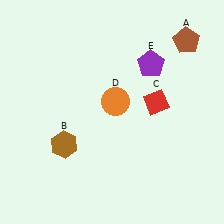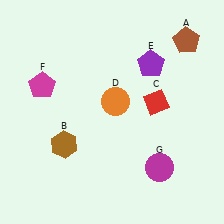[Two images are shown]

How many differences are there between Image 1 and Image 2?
There are 2 differences between the two images.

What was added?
A magenta pentagon (F), a magenta circle (G) were added in Image 2.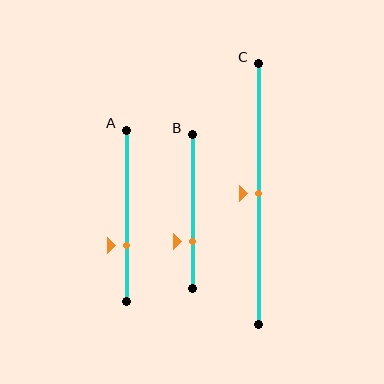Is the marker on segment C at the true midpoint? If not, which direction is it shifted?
Yes, the marker on segment C is at the true midpoint.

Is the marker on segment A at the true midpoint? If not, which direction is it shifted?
No, the marker on segment A is shifted downward by about 17% of the segment length.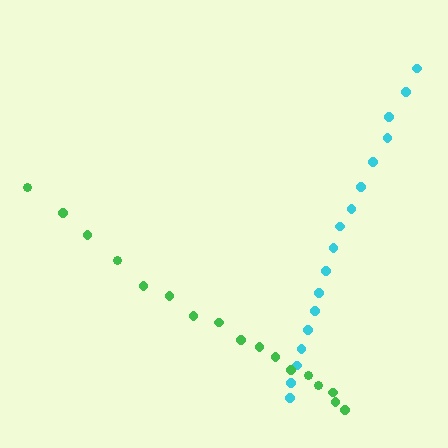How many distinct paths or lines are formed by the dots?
There are 2 distinct paths.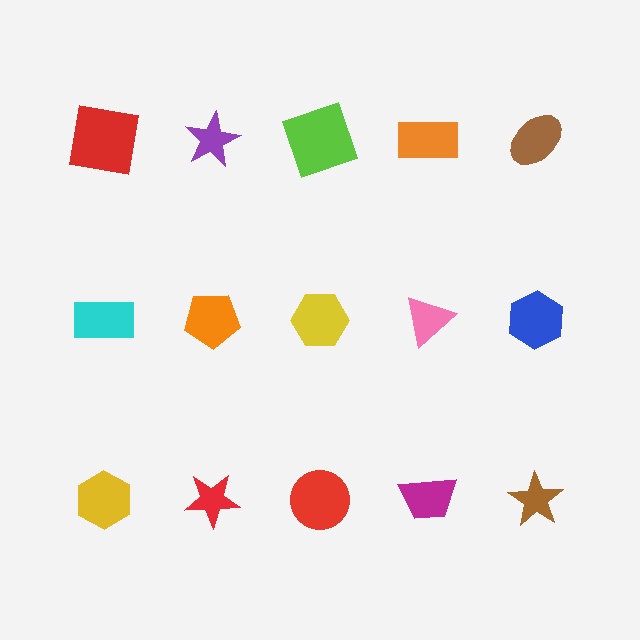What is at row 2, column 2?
An orange pentagon.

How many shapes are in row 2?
5 shapes.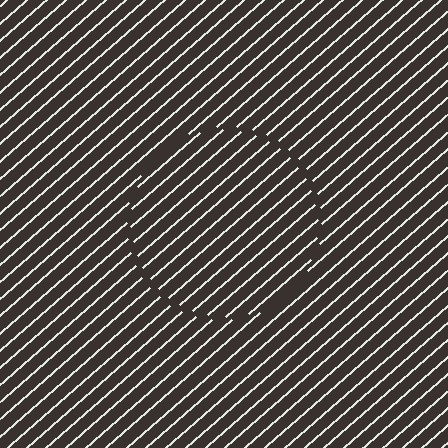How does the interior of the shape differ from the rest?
The interior of the shape contains the same grating, shifted by half a period — the contour is defined by the phase discontinuity where line-ends from the inner and outer gratings abut.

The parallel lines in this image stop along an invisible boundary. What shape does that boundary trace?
An illusory circle. The interior of the shape contains the same grating, shifted by half a period — the contour is defined by the phase discontinuity where line-ends from the inner and outer gratings abut.